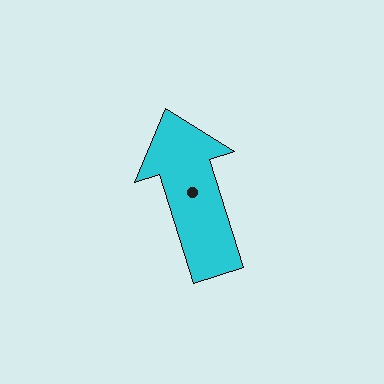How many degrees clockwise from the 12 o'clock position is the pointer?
Approximately 343 degrees.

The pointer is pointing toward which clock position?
Roughly 11 o'clock.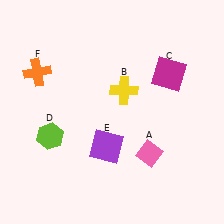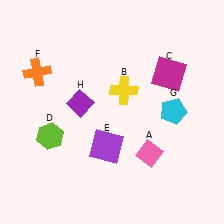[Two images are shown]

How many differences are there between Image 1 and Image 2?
There are 2 differences between the two images.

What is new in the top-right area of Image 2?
A cyan pentagon (G) was added in the top-right area of Image 2.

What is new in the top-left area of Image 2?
A purple diamond (H) was added in the top-left area of Image 2.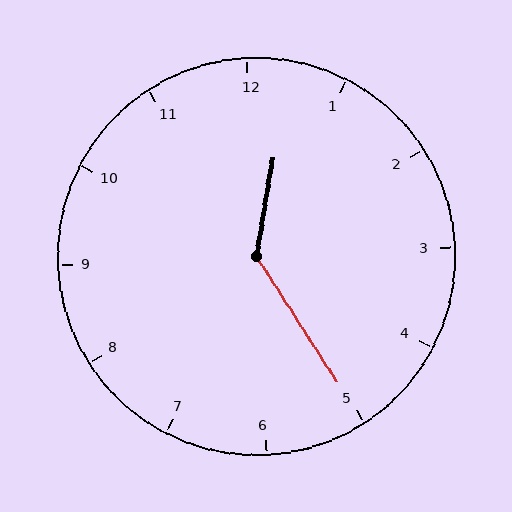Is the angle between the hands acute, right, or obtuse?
It is obtuse.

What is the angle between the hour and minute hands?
Approximately 138 degrees.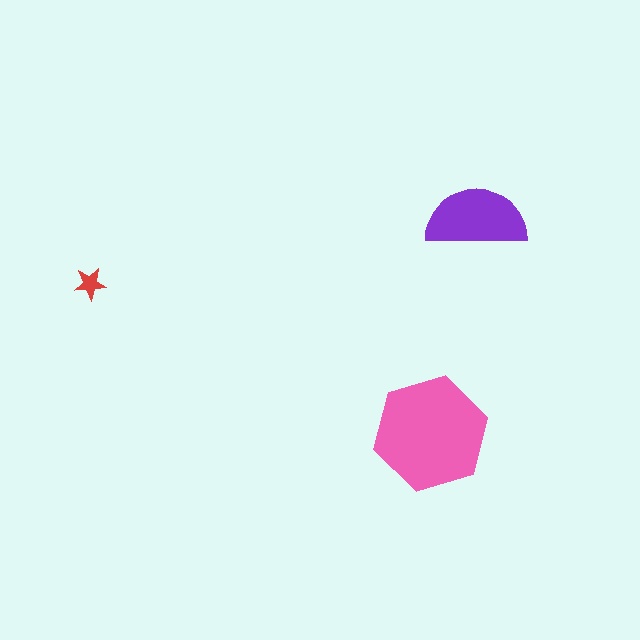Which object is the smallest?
The red star.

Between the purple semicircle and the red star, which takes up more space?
The purple semicircle.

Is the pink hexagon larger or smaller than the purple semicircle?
Larger.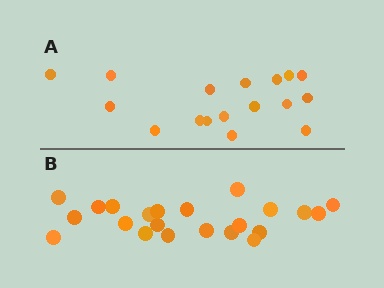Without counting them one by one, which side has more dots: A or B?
Region B (the bottom region) has more dots.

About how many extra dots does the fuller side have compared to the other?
Region B has about 5 more dots than region A.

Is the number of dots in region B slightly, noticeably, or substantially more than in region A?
Region B has noticeably more, but not dramatically so. The ratio is roughly 1.3 to 1.